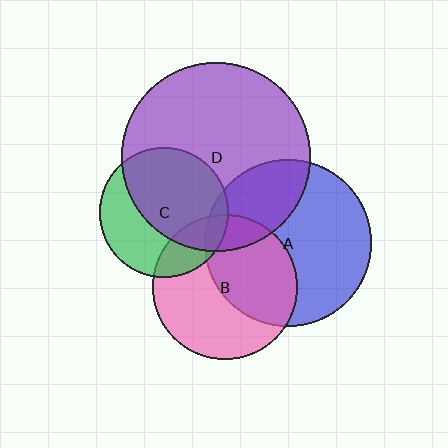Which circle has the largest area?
Circle D (purple).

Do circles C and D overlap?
Yes.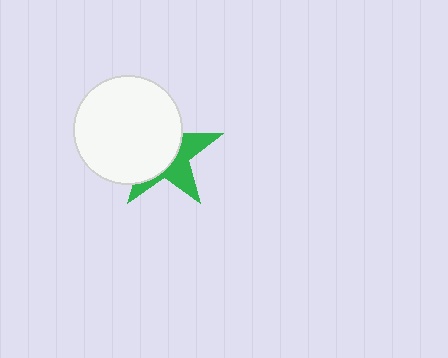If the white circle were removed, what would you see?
You would see the complete green star.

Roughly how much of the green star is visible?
A small part of it is visible (roughly 40%).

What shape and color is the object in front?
The object in front is a white circle.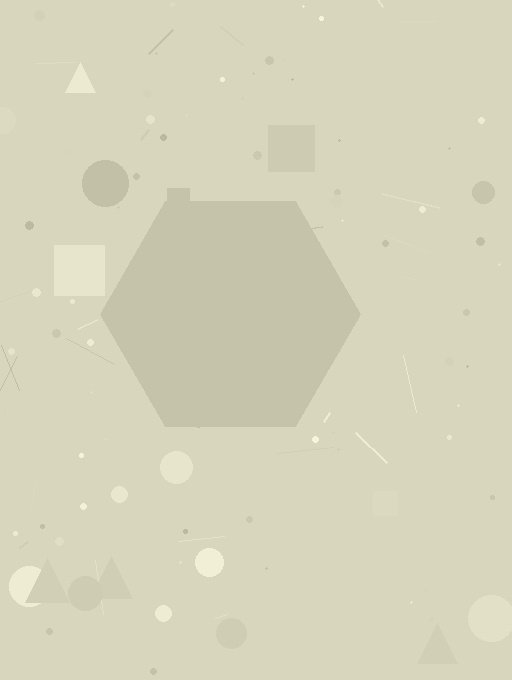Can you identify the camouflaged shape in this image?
The camouflaged shape is a hexagon.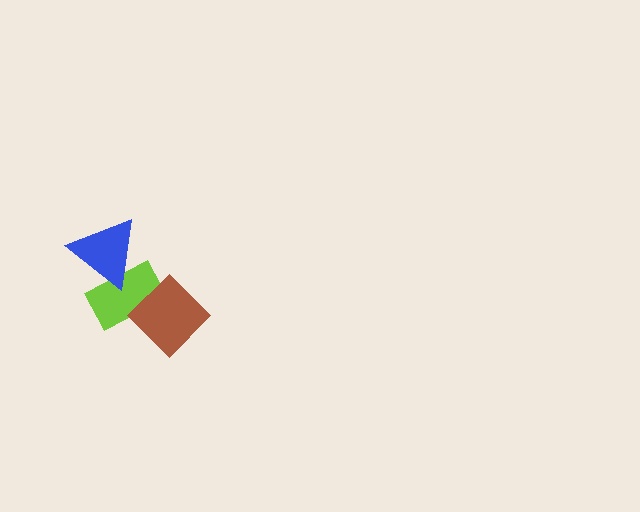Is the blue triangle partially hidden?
No, no other shape covers it.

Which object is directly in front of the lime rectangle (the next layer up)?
The blue triangle is directly in front of the lime rectangle.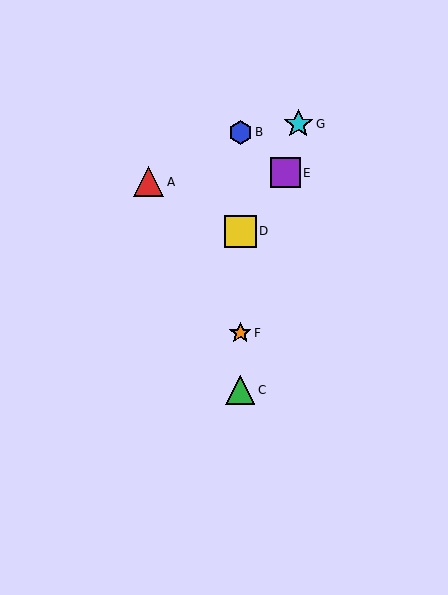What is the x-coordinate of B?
Object B is at x≈240.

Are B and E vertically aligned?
No, B is at x≈240 and E is at x≈285.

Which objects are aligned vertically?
Objects B, C, D, F are aligned vertically.